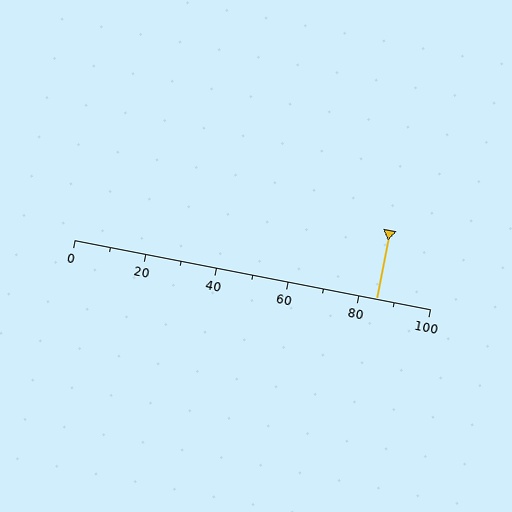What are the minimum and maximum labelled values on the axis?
The axis runs from 0 to 100.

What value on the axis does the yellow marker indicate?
The marker indicates approximately 85.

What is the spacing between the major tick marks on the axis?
The major ticks are spaced 20 apart.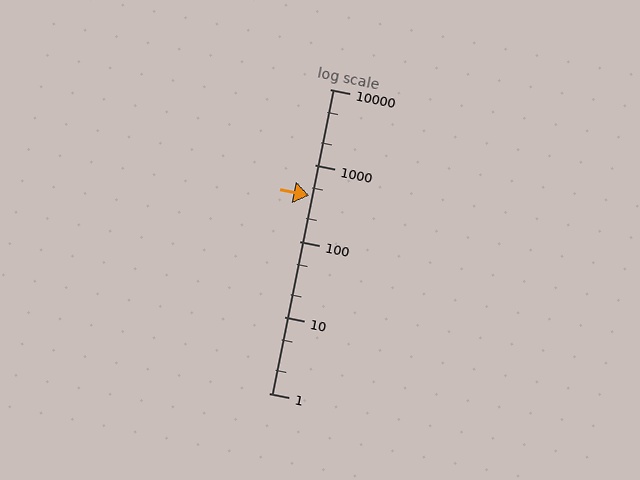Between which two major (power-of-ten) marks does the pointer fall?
The pointer is between 100 and 1000.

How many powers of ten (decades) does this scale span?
The scale spans 4 decades, from 1 to 10000.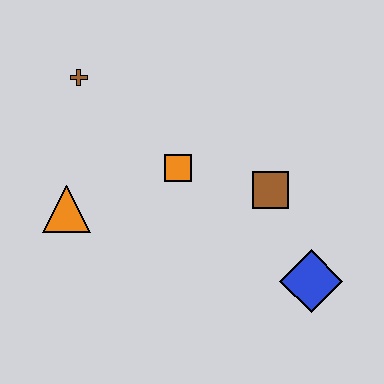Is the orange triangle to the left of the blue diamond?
Yes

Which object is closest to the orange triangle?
The orange square is closest to the orange triangle.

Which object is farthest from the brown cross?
The blue diamond is farthest from the brown cross.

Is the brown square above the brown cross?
No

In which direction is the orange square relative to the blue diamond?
The orange square is to the left of the blue diamond.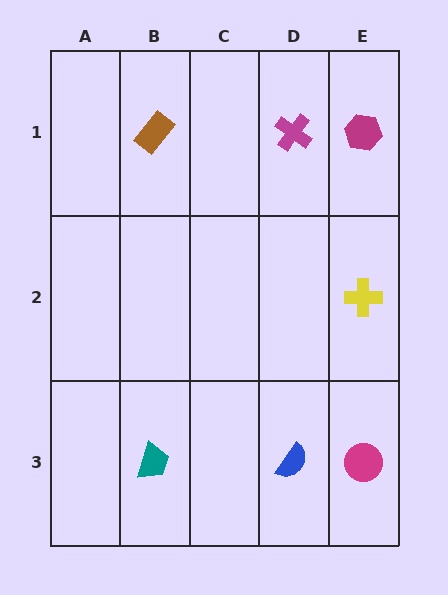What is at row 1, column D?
A magenta cross.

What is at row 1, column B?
A brown rectangle.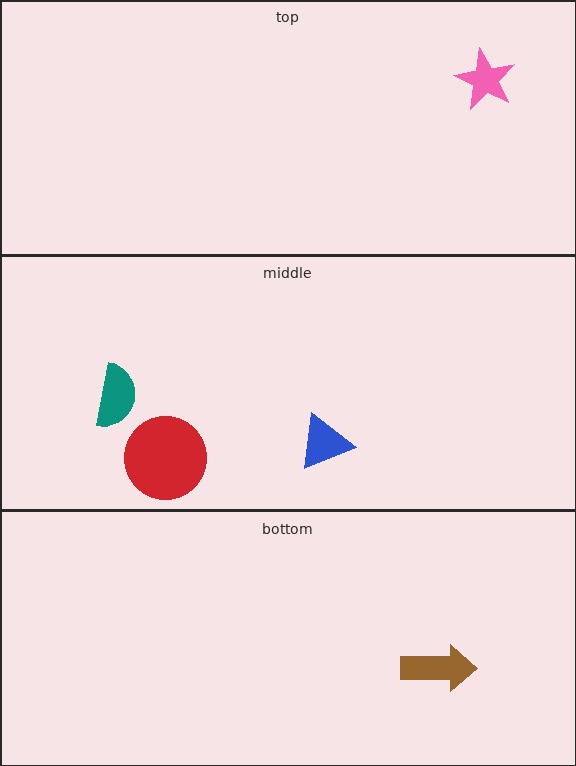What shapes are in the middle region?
The blue triangle, the teal semicircle, the red circle.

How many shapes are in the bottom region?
1.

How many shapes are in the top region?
1.